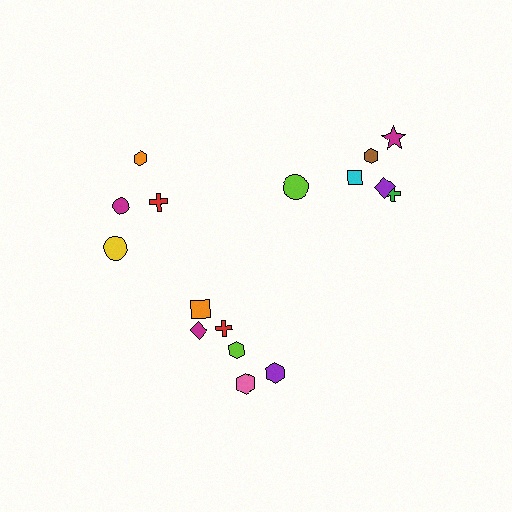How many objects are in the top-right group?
There are 6 objects.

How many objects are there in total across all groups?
There are 16 objects.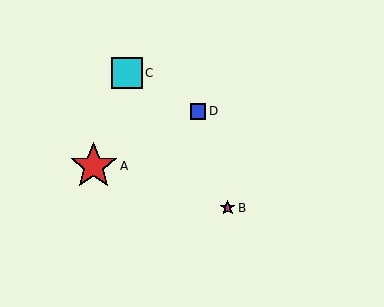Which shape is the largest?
The red star (labeled A) is the largest.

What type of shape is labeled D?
Shape D is a blue square.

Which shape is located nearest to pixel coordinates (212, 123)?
The blue square (labeled D) at (198, 111) is nearest to that location.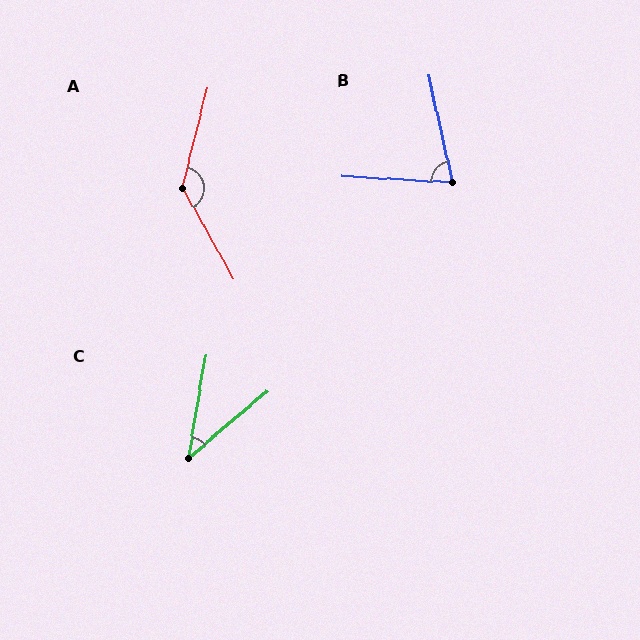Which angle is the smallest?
C, at approximately 41 degrees.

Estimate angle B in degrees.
Approximately 74 degrees.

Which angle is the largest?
A, at approximately 137 degrees.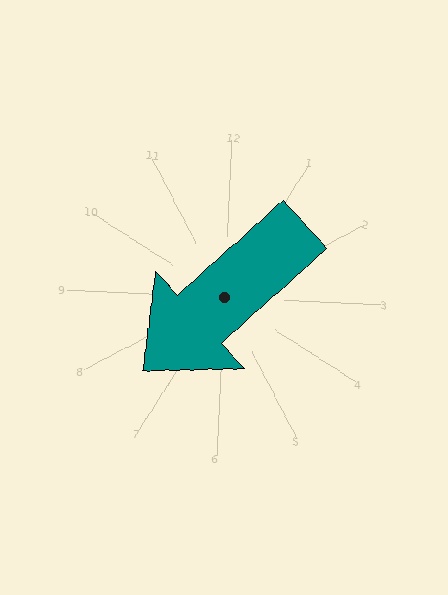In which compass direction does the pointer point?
Southwest.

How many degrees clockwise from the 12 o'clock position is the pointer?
Approximately 225 degrees.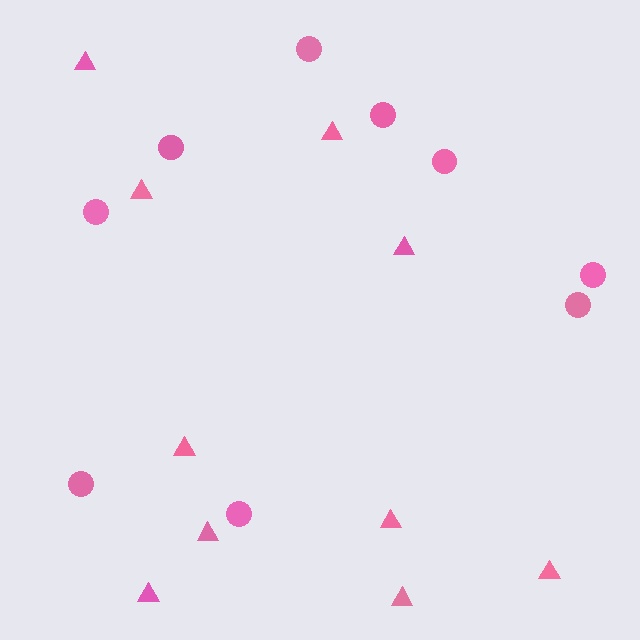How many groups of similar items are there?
There are 2 groups: one group of triangles (10) and one group of circles (9).